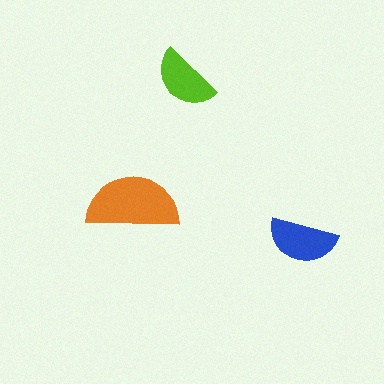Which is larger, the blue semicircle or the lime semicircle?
The blue one.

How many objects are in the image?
There are 3 objects in the image.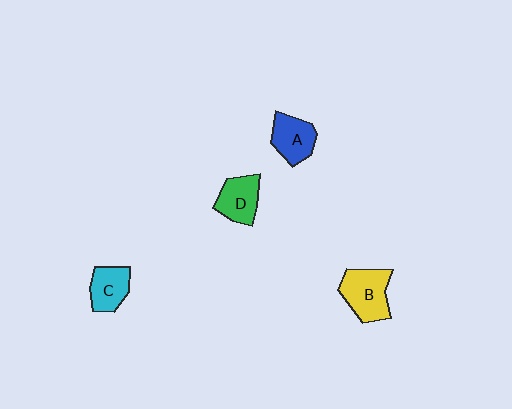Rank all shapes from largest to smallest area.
From largest to smallest: B (yellow), A (blue), D (green), C (cyan).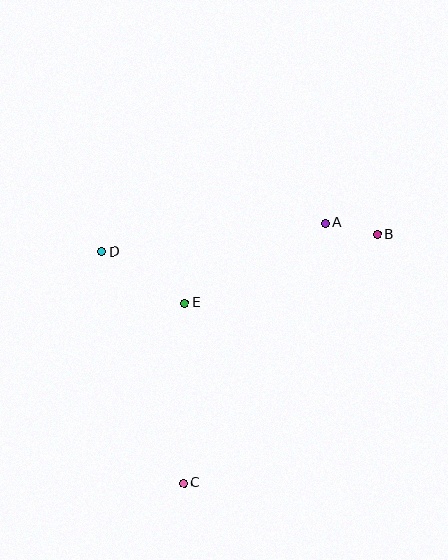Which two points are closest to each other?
Points A and B are closest to each other.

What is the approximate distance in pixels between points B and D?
The distance between B and D is approximately 277 pixels.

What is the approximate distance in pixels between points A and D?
The distance between A and D is approximately 226 pixels.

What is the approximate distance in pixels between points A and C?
The distance between A and C is approximately 296 pixels.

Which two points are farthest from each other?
Points B and C are farthest from each other.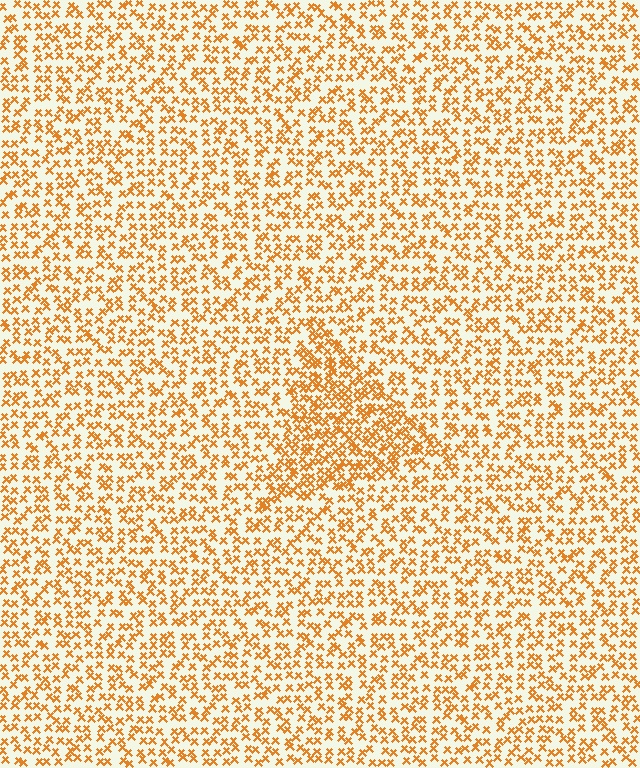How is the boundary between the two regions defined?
The boundary is defined by a change in element density (approximately 1.8x ratio). All elements are the same color, size, and shape.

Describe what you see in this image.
The image contains small orange elements arranged at two different densities. A triangle-shaped region is visible where the elements are more densely packed than the surrounding area.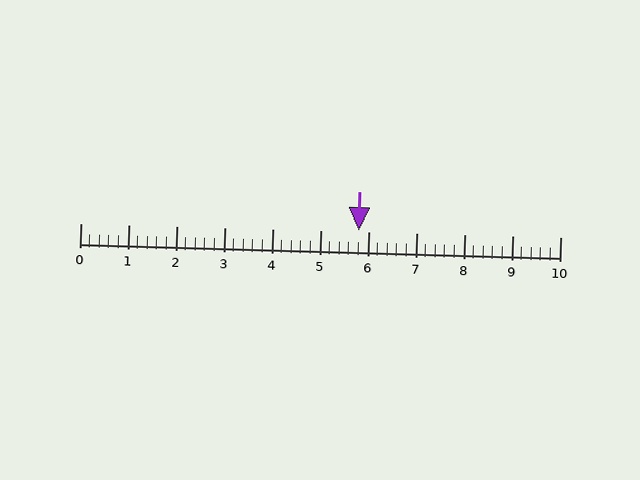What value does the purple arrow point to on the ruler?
The purple arrow points to approximately 5.8.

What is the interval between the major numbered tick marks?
The major tick marks are spaced 1 units apart.